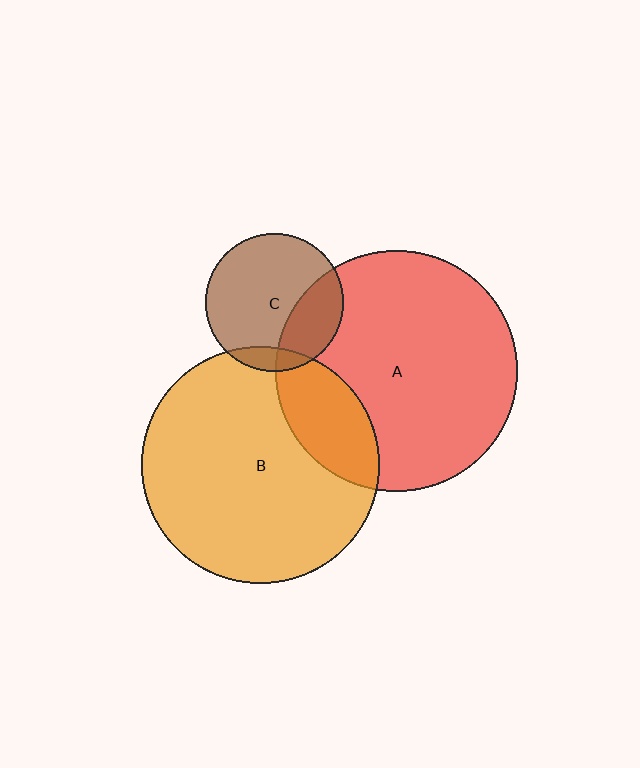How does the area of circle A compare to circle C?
Approximately 3.1 times.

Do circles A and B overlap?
Yes.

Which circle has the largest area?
Circle A (red).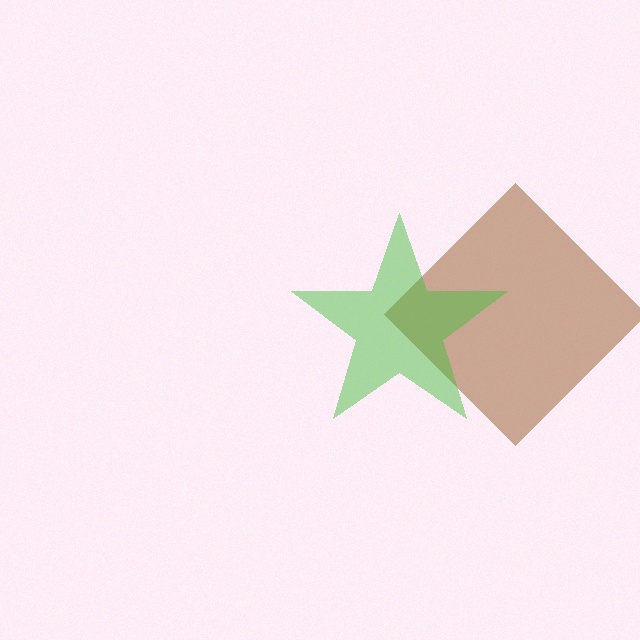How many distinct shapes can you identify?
There are 2 distinct shapes: a brown diamond, a green star.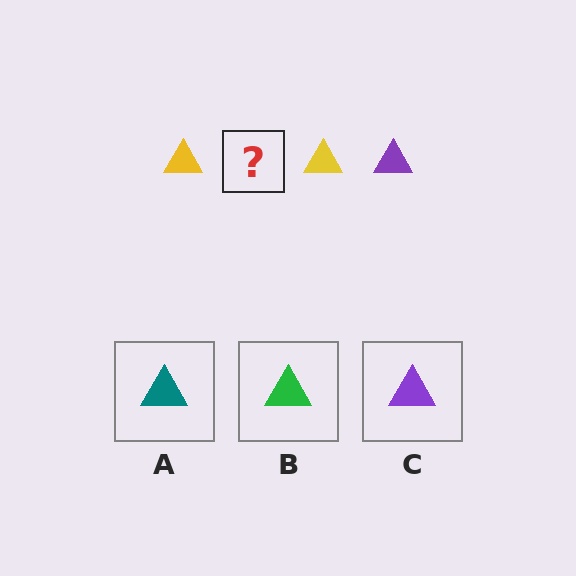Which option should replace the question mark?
Option C.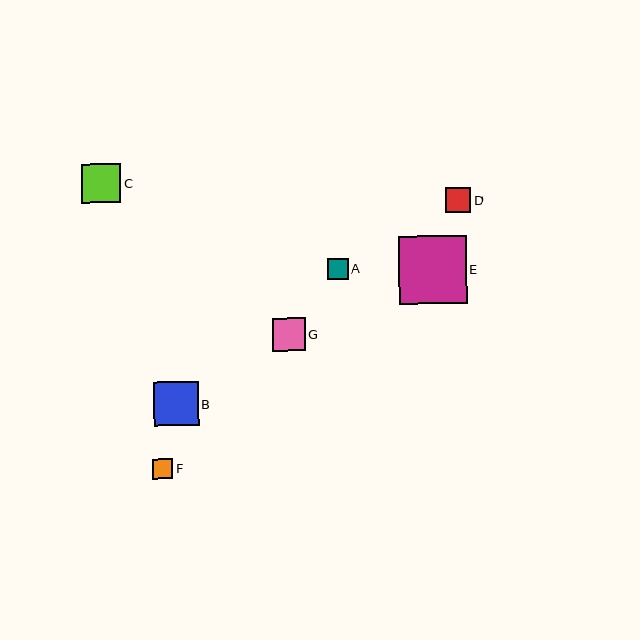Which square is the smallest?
Square F is the smallest with a size of approximately 20 pixels.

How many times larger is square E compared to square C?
Square E is approximately 1.7 times the size of square C.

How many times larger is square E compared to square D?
Square E is approximately 2.7 times the size of square D.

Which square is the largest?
Square E is the largest with a size of approximately 68 pixels.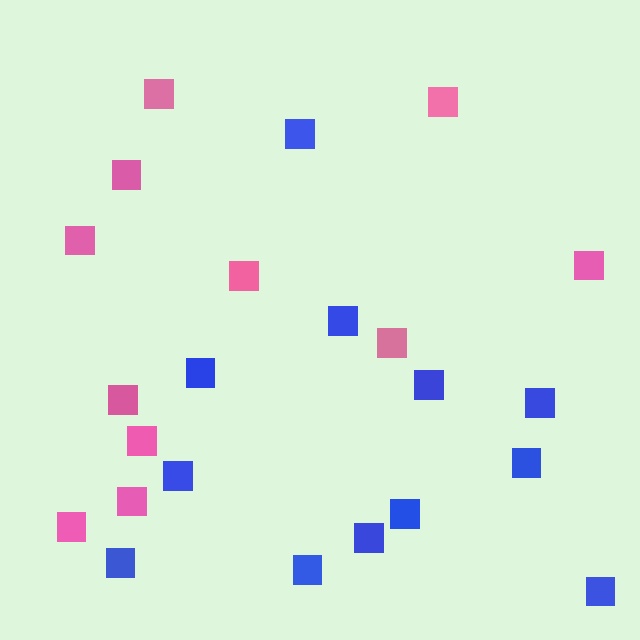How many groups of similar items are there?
There are 2 groups: one group of pink squares (11) and one group of blue squares (12).